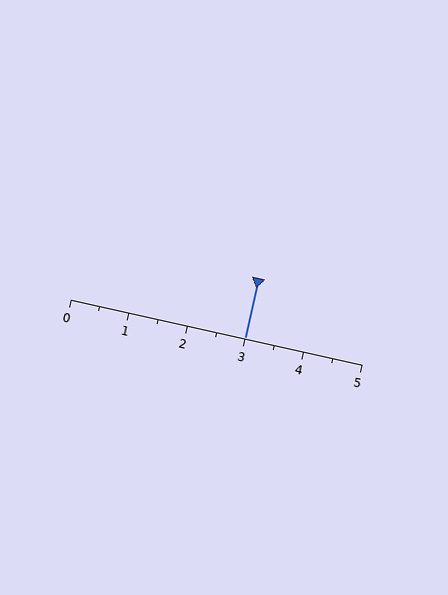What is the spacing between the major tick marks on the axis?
The major ticks are spaced 1 apart.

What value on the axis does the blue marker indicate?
The marker indicates approximately 3.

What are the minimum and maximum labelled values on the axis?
The axis runs from 0 to 5.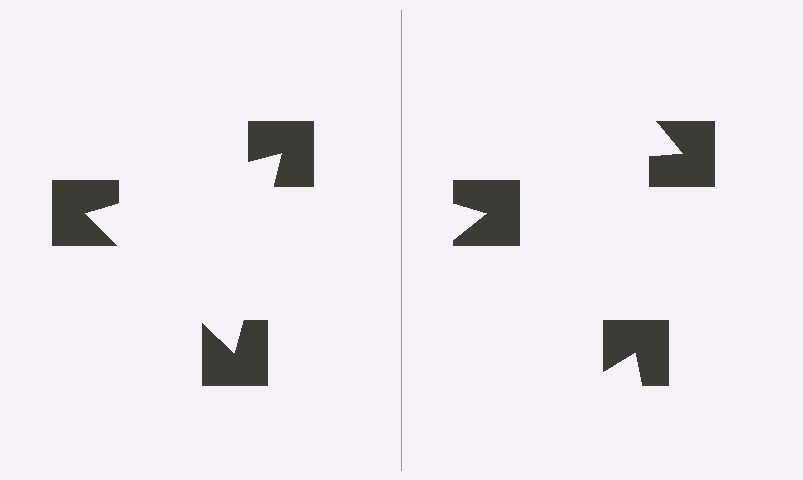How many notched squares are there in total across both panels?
6 — 3 on each side.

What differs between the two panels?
The notched squares are positioned identically on both sides; only the wedge orientations differ. On the left they align to a triangle; on the right they are misaligned.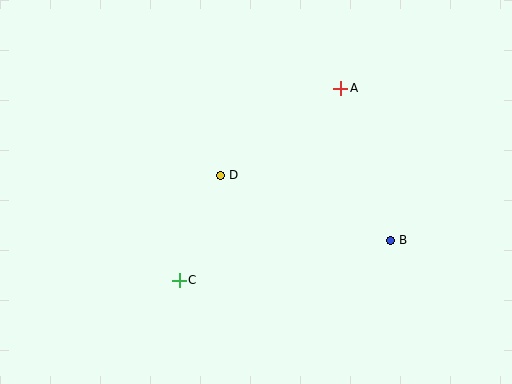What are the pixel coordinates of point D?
Point D is at (220, 175).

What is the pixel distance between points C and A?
The distance between C and A is 251 pixels.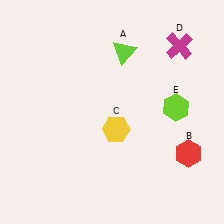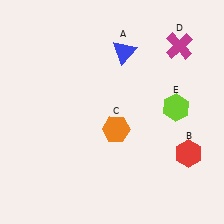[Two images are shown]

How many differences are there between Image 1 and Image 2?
There are 2 differences between the two images.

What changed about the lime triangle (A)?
In Image 1, A is lime. In Image 2, it changed to blue.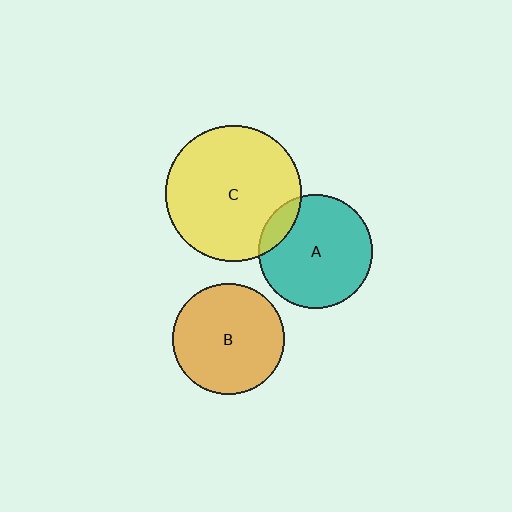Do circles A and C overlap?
Yes.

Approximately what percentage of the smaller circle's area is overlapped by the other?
Approximately 10%.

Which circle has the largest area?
Circle C (yellow).